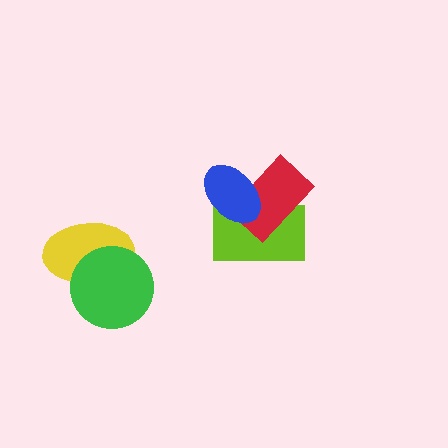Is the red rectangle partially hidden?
Yes, it is partially covered by another shape.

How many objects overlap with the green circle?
1 object overlaps with the green circle.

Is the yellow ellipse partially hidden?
Yes, it is partially covered by another shape.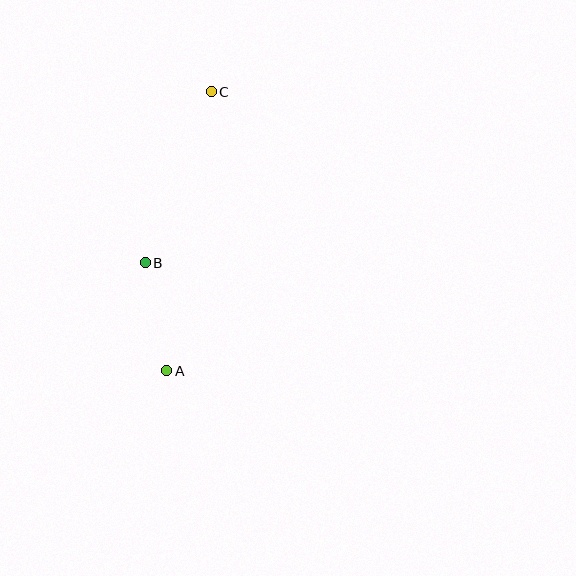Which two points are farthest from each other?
Points A and C are farthest from each other.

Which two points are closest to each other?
Points A and B are closest to each other.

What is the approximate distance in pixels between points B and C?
The distance between B and C is approximately 183 pixels.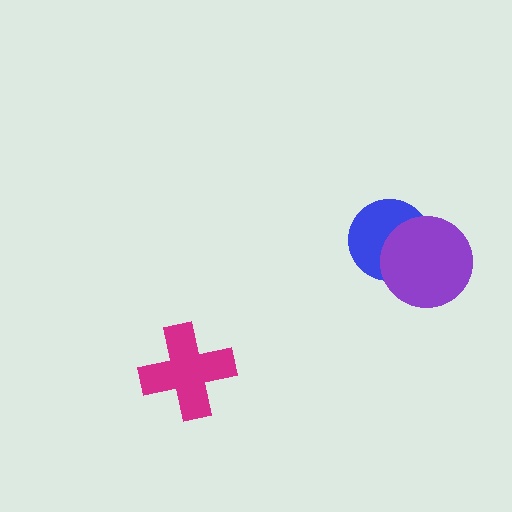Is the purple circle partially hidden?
No, no other shape covers it.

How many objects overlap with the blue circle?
1 object overlaps with the blue circle.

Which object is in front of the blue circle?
The purple circle is in front of the blue circle.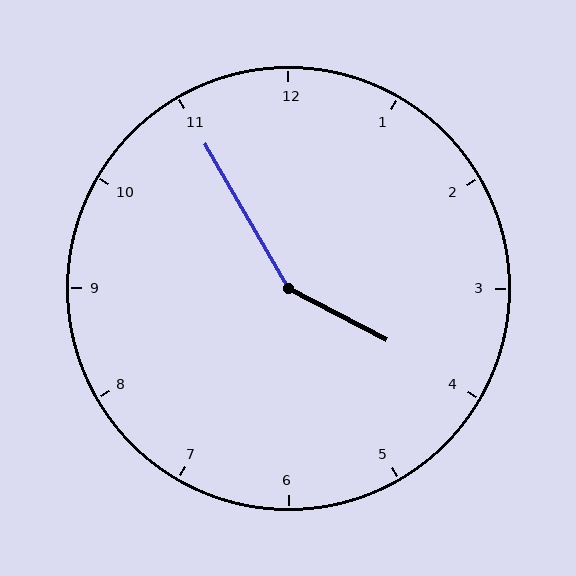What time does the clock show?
3:55.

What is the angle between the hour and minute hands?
Approximately 148 degrees.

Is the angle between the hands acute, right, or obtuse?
It is obtuse.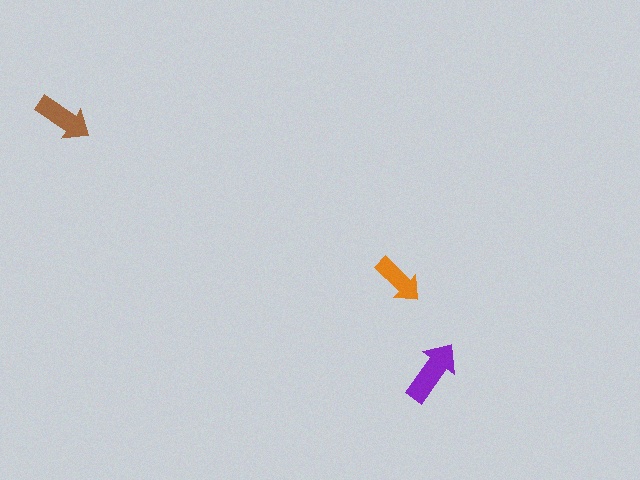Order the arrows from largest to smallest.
the purple one, the brown one, the orange one.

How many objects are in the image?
There are 3 objects in the image.